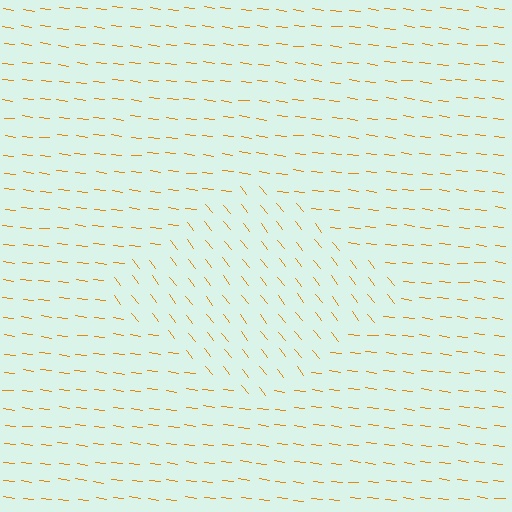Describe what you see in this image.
The image is filled with small orange line segments. A diamond region in the image has lines oriented differently from the surrounding lines, creating a visible texture boundary.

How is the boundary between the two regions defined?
The boundary is defined purely by a change in line orientation (approximately 45 degrees difference). All lines are the same color and thickness.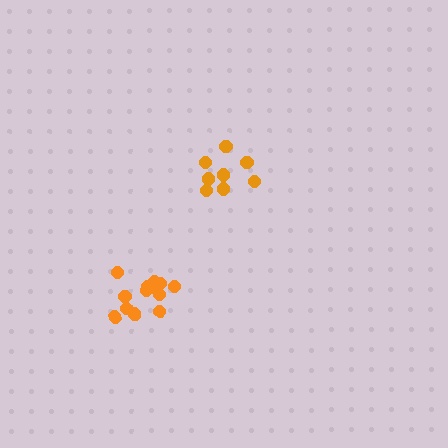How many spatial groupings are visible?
There are 2 spatial groupings.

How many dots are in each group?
Group 1: 9 dots, Group 2: 13 dots (22 total).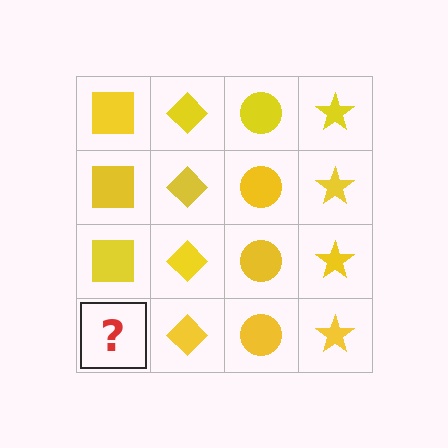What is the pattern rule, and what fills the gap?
The rule is that each column has a consistent shape. The gap should be filled with a yellow square.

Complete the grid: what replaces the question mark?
The question mark should be replaced with a yellow square.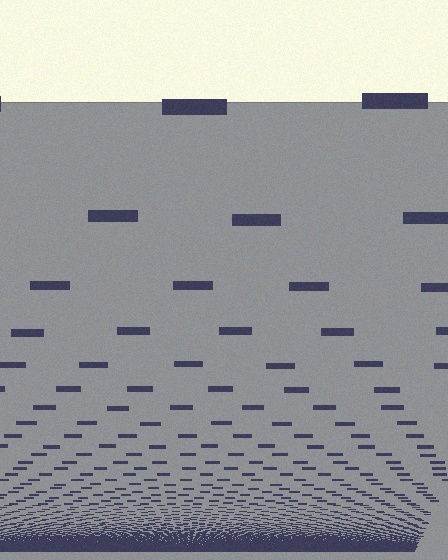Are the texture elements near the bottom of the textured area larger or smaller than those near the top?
Smaller. The gradient is inverted — elements near the bottom are smaller and denser.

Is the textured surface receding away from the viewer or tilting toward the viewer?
The surface appears to tilt toward the viewer. Texture elements get larger and sparser toward the top.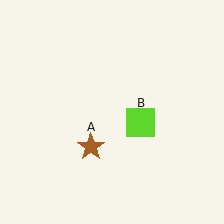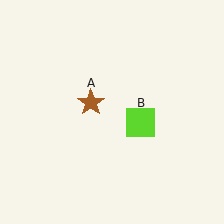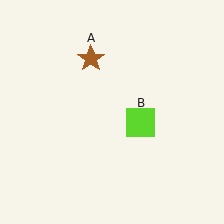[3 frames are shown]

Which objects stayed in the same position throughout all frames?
Lime square (object B) remained stationary.